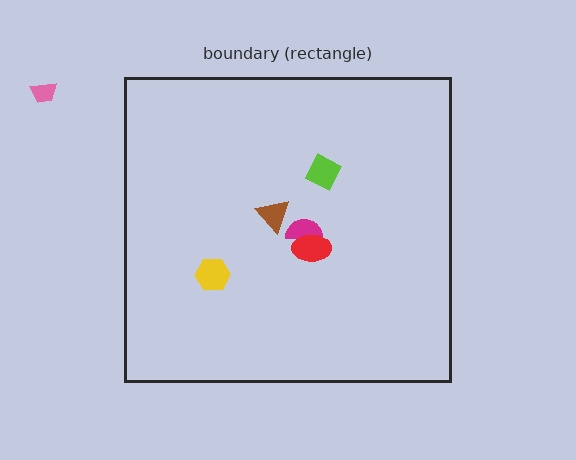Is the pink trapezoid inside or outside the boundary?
Outside.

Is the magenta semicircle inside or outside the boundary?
Inside.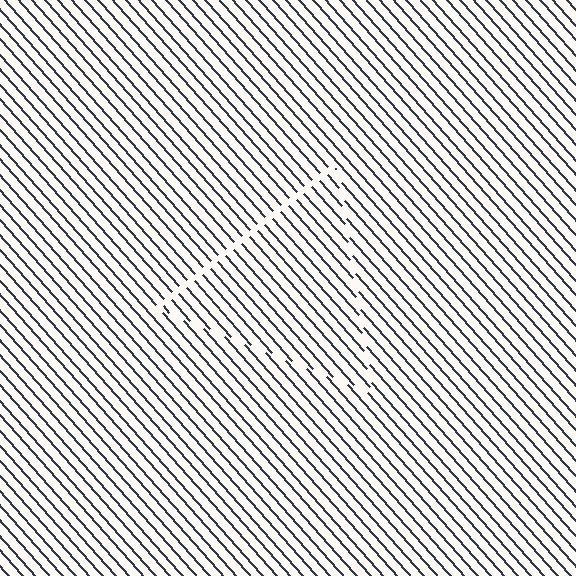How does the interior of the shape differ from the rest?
The interior of the shape contains the same grating, shifted by half a period — the contour is defined by the phase discontinuity where line-ends from the inner and outer gratings abut.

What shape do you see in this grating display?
An illusory triangle. The interior of the shape contains the same grating, shifted by half a period — the contour is defined by the phase discontinuity where line-ends from the inner and outer gratings abut.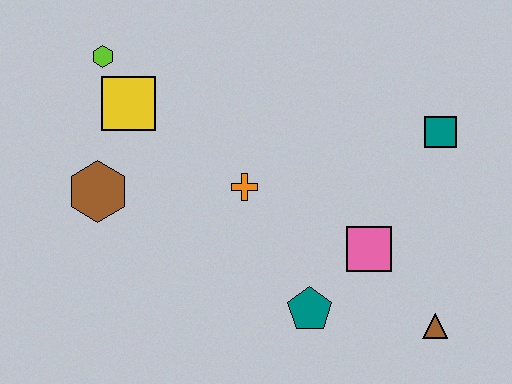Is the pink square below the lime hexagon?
Yes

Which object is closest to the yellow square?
The lime hexagon is closest to the yellow square.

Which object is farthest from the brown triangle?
The lime hexagon is farthest from the brown triangle.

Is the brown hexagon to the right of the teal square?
No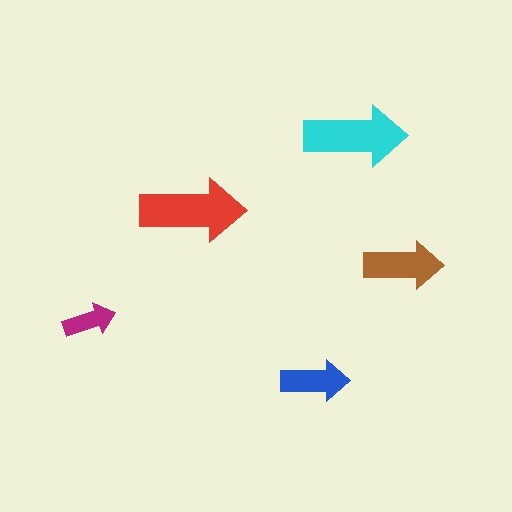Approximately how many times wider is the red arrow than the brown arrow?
About 1.5 times wider.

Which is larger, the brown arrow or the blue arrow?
The brown one.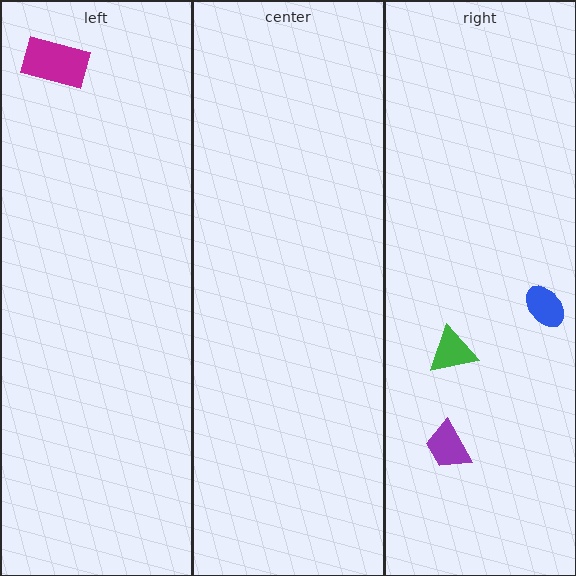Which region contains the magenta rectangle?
The left region.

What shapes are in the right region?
The green triangle, the purple trapezoid, the blue ellipse.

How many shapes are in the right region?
3.